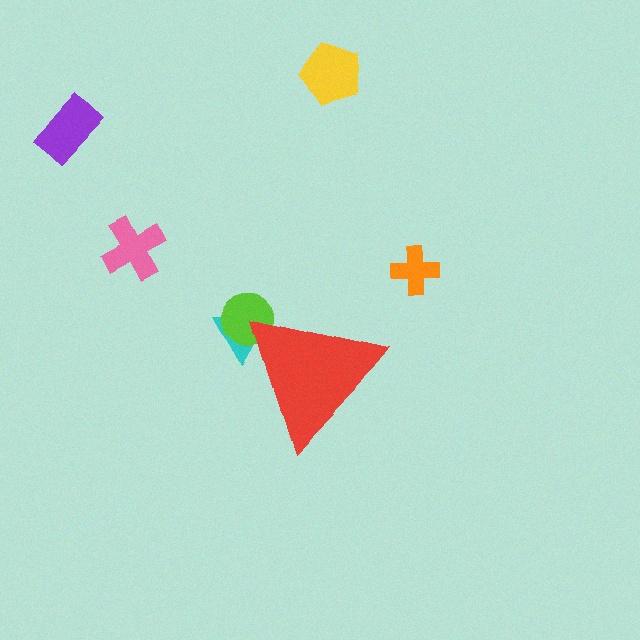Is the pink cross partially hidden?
No, the pink cross is fully visible.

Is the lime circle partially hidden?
Yes, the lime circle is partially hidden behind the red triangle.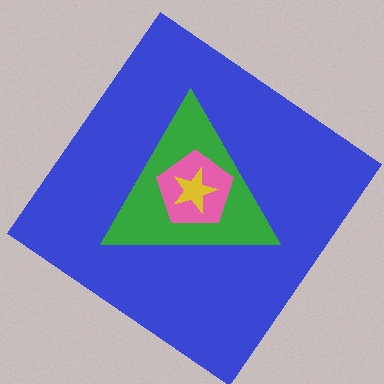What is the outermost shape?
The blue diamond.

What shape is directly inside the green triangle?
The pink pentagon.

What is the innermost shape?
The yellow star.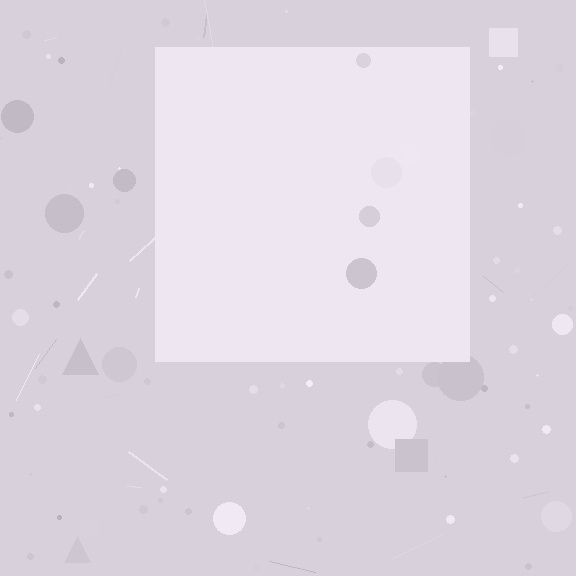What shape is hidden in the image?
A square is hidden in the image.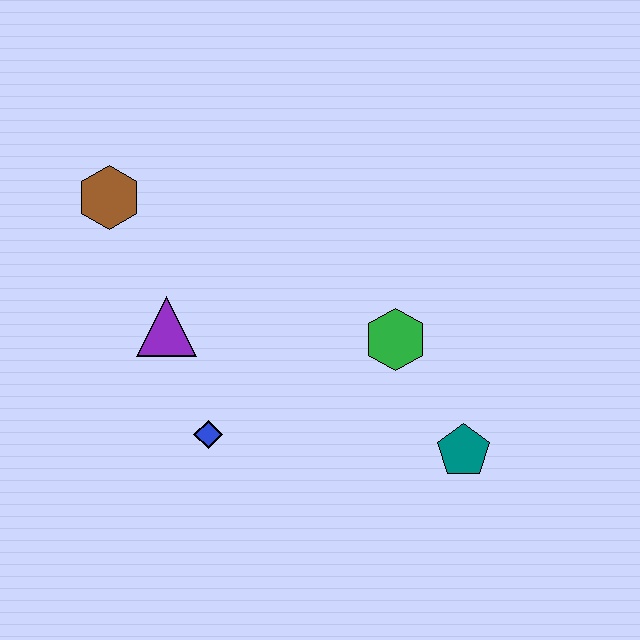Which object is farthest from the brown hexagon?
The teal pentagon is farthest from the brown hexagon.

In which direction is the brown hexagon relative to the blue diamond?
The brown hexagon is above the blue diamond.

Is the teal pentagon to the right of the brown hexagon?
Yes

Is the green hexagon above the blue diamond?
Yes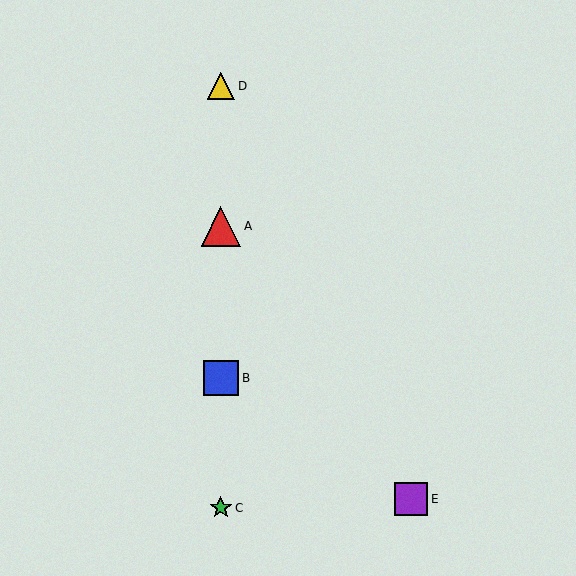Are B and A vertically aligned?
Yes, both are at x≈221.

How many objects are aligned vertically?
4 objects (A, B, C, D) are aligned vertically.